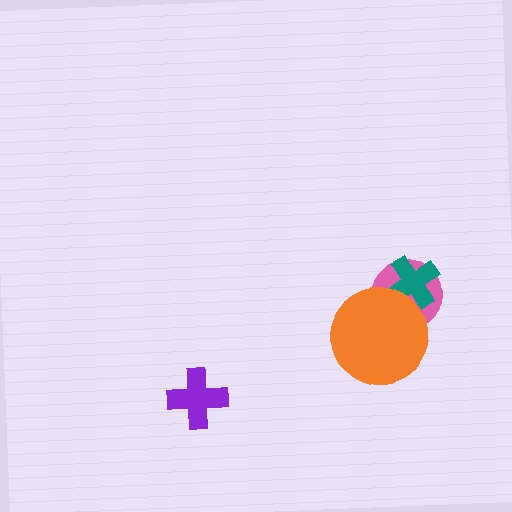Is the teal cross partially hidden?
Yes, it is partially covered by another shape.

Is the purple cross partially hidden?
No, no other shape covers it.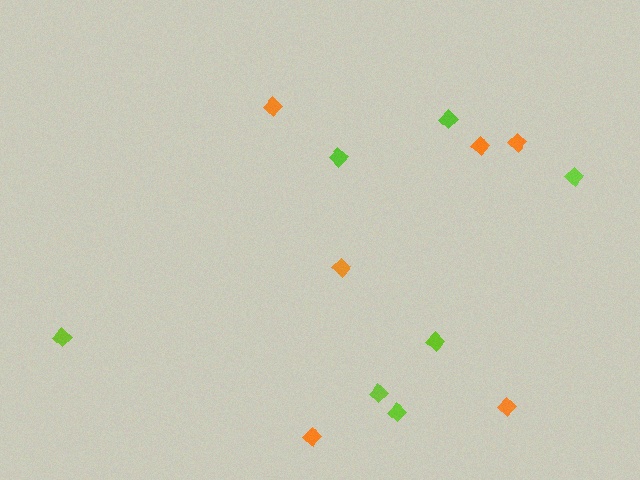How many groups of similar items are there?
There are 2 groups: one group of orange diamonds (6) and one group of lime diamonds (7).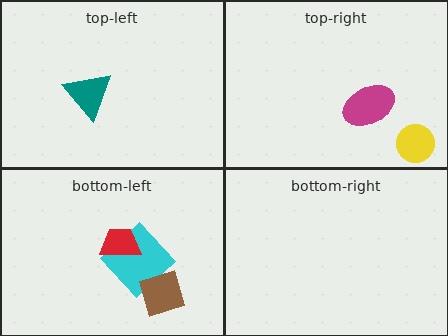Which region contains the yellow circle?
The top-right region.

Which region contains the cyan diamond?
The bottom-left region.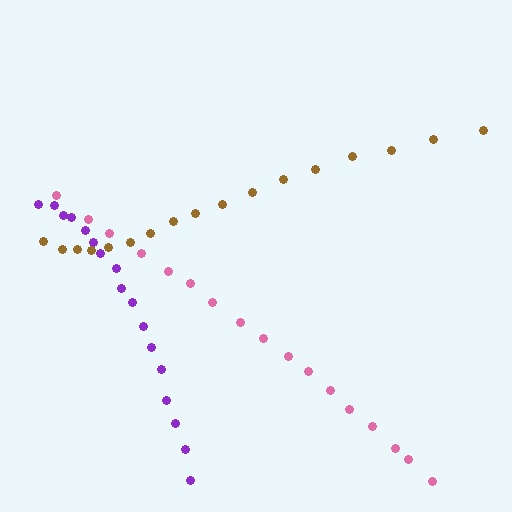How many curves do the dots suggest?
There are 3 distinct paths.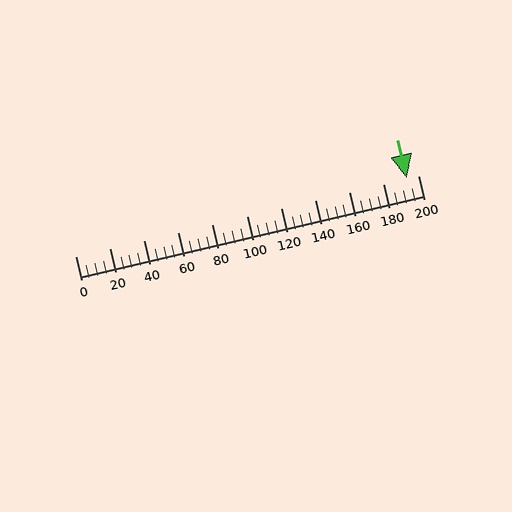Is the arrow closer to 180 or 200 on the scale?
The arrow is closer to 200.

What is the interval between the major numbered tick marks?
The major tick marks are spaced 20 units apart.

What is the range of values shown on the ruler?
The ruler shows values from 0 to 200.